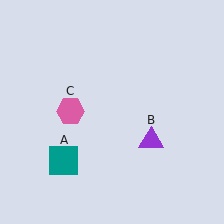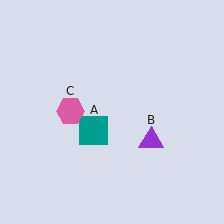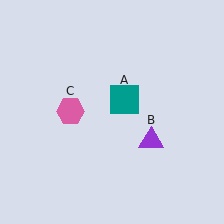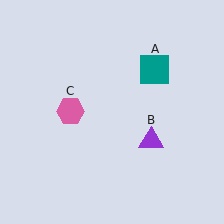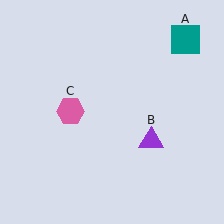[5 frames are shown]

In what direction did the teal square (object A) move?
The teal square (object A) moved up and to the right.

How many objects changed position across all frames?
1 object changed position: teal square (object A).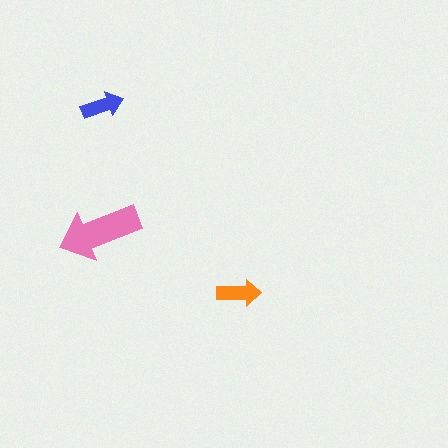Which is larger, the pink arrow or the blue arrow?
The pink one.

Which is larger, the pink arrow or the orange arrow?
The pink one.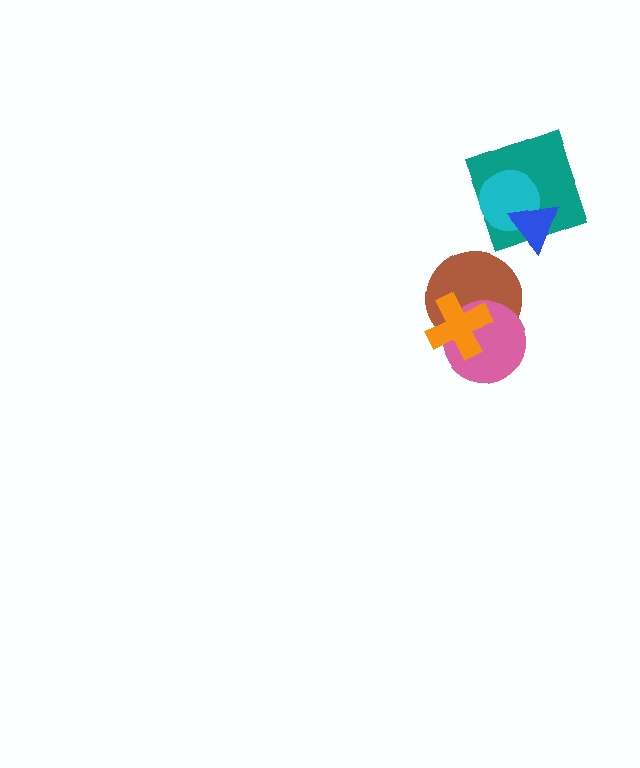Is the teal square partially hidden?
Yes, it is partially covered by another shape.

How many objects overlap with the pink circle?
2 objects overlap with the pink circle.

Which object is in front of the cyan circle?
The blue triangle is in front of the cyan circle.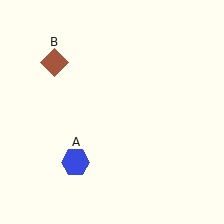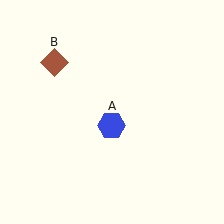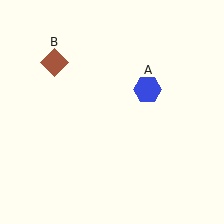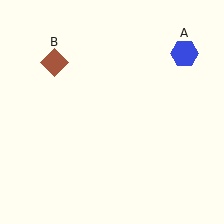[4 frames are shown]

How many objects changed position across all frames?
1 object changed position: blue hexagon (object A).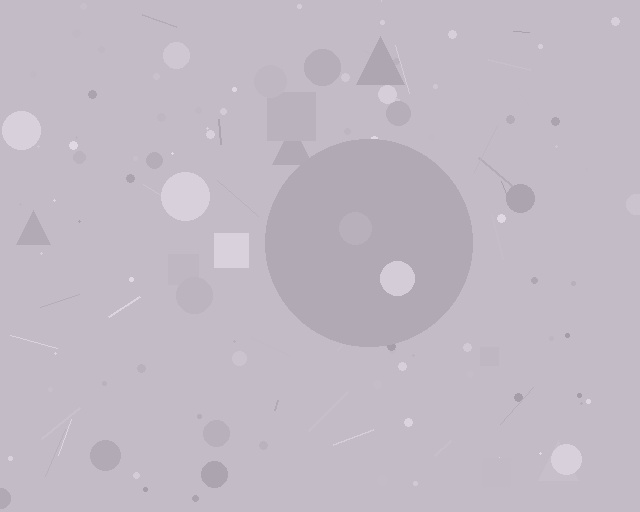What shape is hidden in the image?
A circle is hidden in the image.